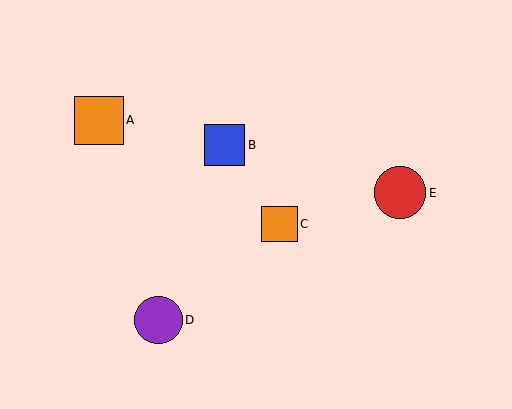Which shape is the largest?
The red circle (labeled E) is the largest.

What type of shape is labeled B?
Shape B is a blue square.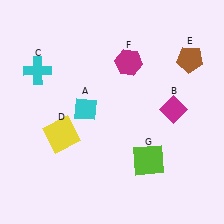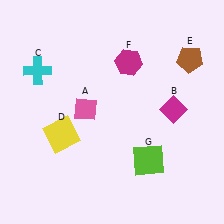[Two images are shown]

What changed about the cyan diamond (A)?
In Image 1, A is cyan. In Image 2, it changed to pink.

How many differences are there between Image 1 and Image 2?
There is 1 difference between the two images.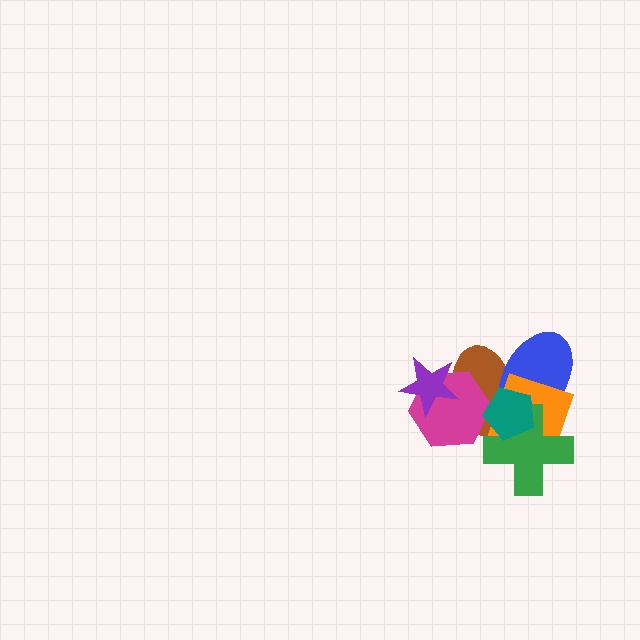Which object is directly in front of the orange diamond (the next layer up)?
The green cross is directly in front of the orange diamond.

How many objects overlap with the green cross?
4 objects overlap with the green cross.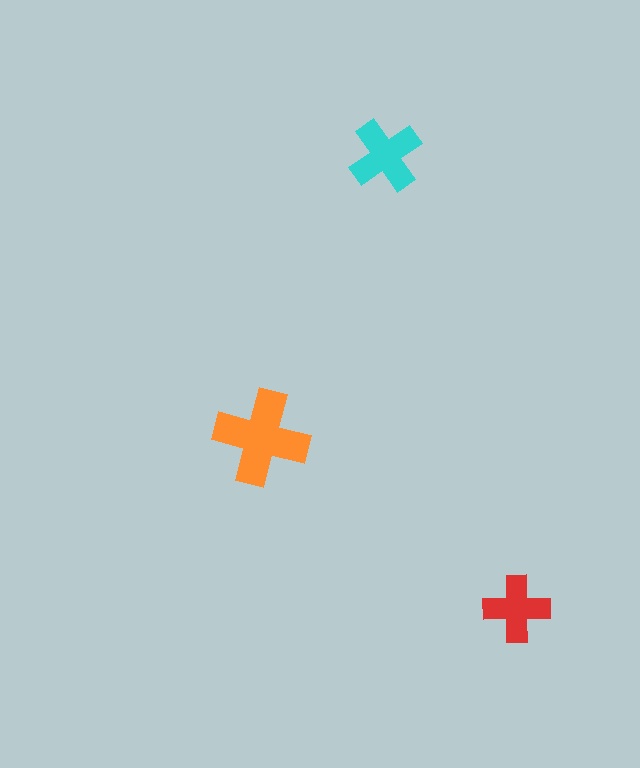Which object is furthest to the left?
The orange cross is leftmost.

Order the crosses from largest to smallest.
the orange one, the cyan one, the red one.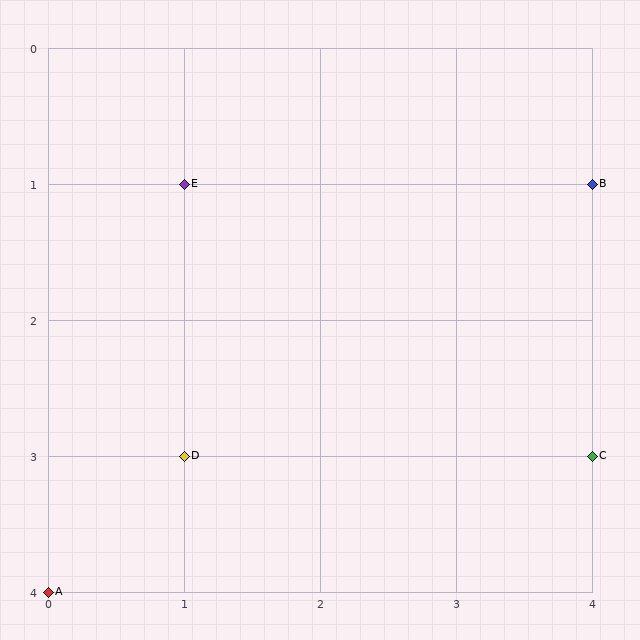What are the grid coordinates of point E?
Point E is at grid coordinates (1, 1).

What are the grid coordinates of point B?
Point B is at grid coordinates (4, 1).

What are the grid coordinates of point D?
Point D is at grid coordinates (1, 3).